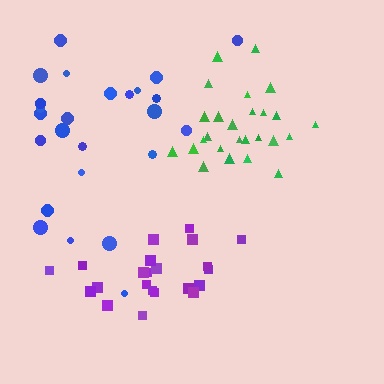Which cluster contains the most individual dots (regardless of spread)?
Green (26).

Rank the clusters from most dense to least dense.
green, purple, blue.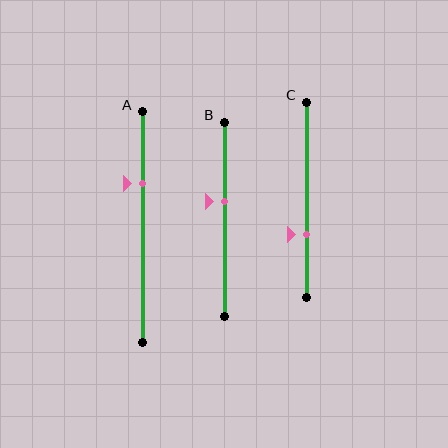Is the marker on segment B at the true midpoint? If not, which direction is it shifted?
No, the marker on segment B is shifted upward by about 9% of the segment length.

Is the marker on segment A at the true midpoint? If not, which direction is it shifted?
No, the marker on segment A is shifted upward by about 19% of the segment length.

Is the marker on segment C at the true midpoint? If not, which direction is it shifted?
No, the marker on segment C is shifted downward by about 18% of the segment length.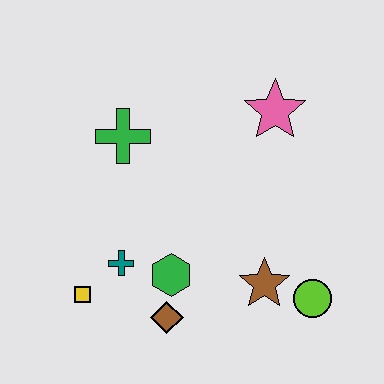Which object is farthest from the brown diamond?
The pink star is farthest from the brown diamond.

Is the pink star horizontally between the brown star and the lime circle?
Yes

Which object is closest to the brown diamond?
The green hexagon is closest to the brown diamond.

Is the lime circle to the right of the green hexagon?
Yes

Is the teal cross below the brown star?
No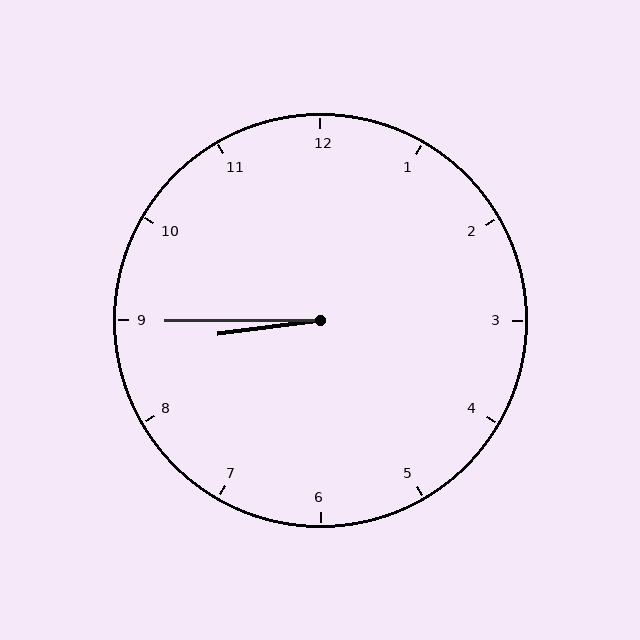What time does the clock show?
8:45.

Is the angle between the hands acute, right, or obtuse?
It is acute.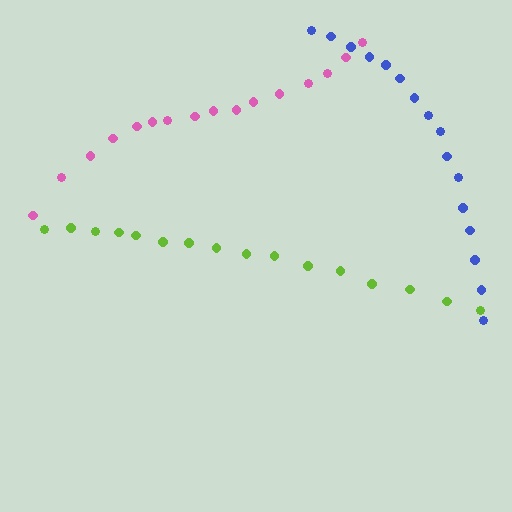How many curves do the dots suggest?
There are 3 distinct paths.